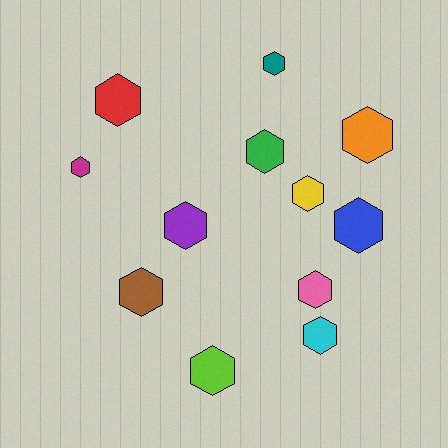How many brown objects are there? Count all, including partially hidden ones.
There is 1 brown object.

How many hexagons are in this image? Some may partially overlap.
There are 12 hexagons.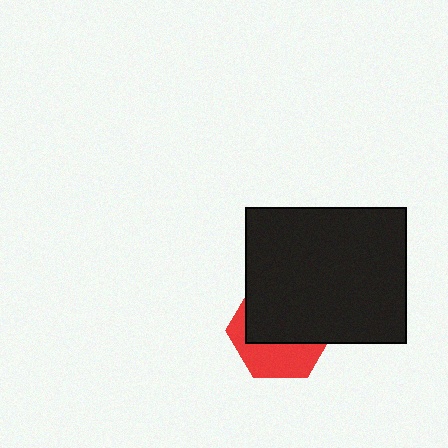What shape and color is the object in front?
The object in front is a black rectangle.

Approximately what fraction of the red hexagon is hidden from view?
Roughly 60% of the red hexagon is hidden behind the black rectangle.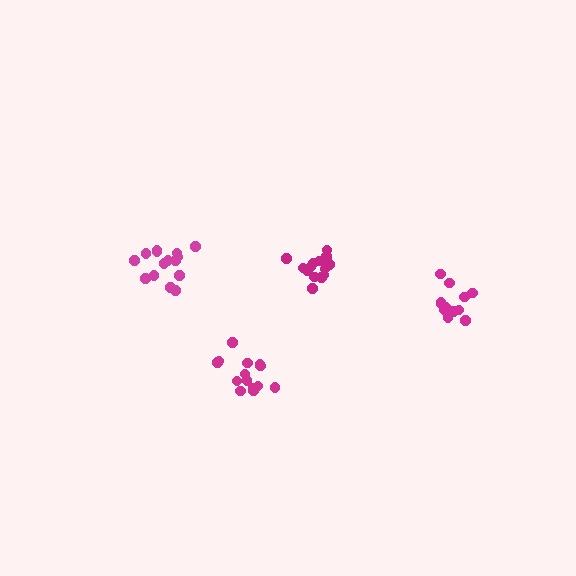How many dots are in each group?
Group 1: 15 dots, Group 2: 12 dots, Group 3: 15 dots, Group 4: 14 dots (56 total).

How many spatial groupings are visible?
There are 4 spatial groupings.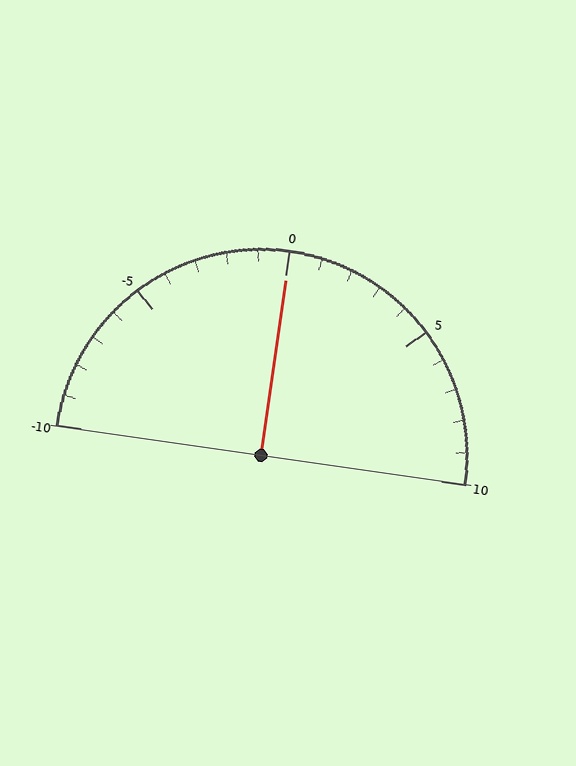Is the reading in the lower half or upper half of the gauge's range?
The reading is in the upper half of the range (-10 to 10).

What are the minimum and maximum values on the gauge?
The gauge ranges from -10 to 10.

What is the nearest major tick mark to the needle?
The nearest major tick mark is 0.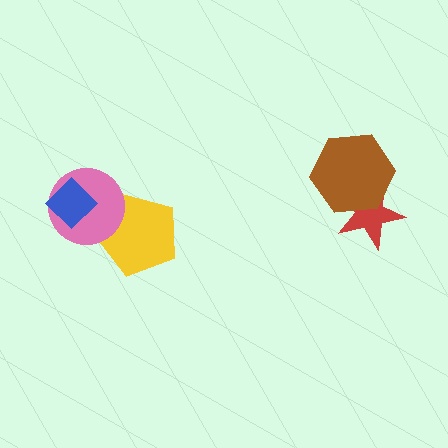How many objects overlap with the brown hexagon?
1 object overlaps with the brown hexagon.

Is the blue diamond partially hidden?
No, no other shape covers it.